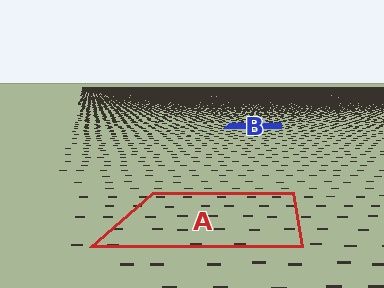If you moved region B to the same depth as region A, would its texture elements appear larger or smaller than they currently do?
They would appear larger. At a closer depth, the same texture elements are projected at a bigger on-screen size.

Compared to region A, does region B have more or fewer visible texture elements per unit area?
Region B has more texture elements per unit area — they are packed more densely because it is farther away.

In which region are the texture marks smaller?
The texture marks are smaller in region B, because it is farther away.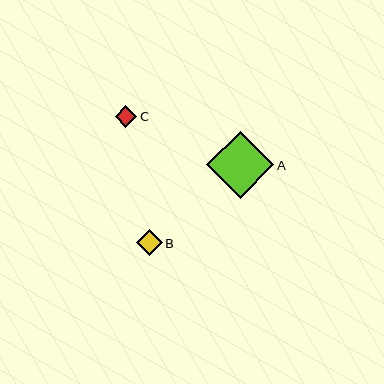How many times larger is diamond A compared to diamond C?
Diamond A is approximately 3.1 times the size of diamond C.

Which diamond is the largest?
Diamond A is the largest with a size of approximately 67 pixels.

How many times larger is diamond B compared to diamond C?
Diamond B is approximately 1.2 times the size of diamond C.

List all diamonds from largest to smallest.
From largest to smallest: A, B, C.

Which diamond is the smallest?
Diamond C is the smallest with a size of approximately 21 pixels.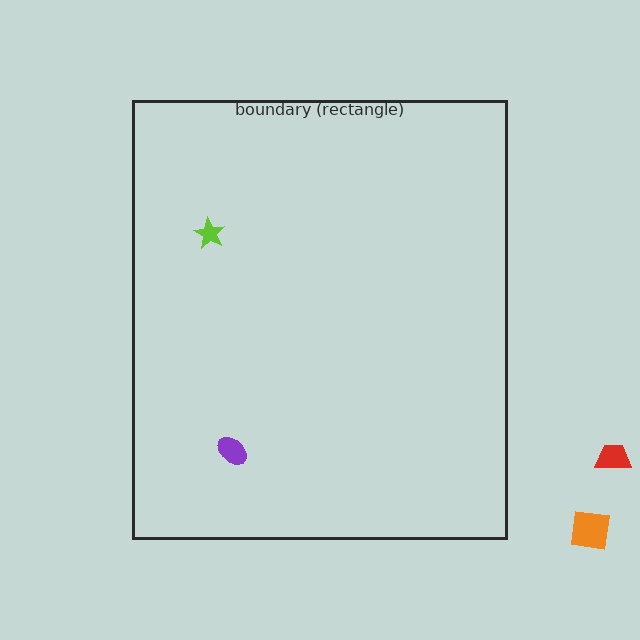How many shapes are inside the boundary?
2 inside, 2 outside.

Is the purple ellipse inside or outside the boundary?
Inside.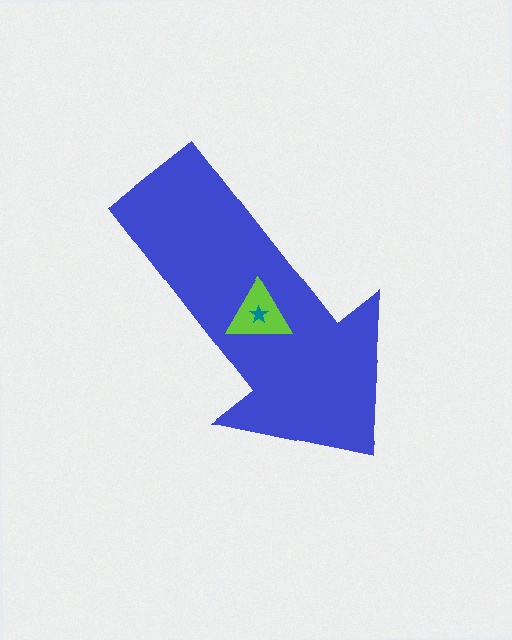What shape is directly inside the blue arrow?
The lime triangle.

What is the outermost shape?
The blue arrow.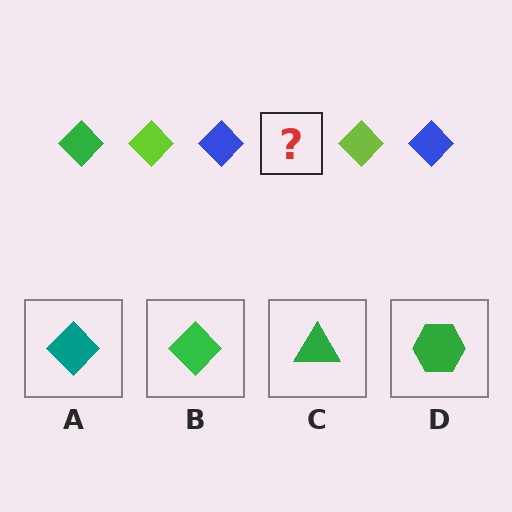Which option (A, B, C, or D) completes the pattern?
B.